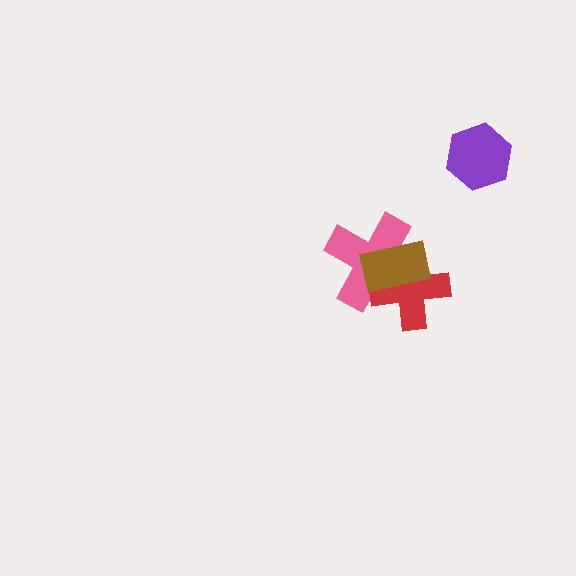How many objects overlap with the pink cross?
2 objects overlap with the pink cross.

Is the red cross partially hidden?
Yes, it is partially covered by another shape.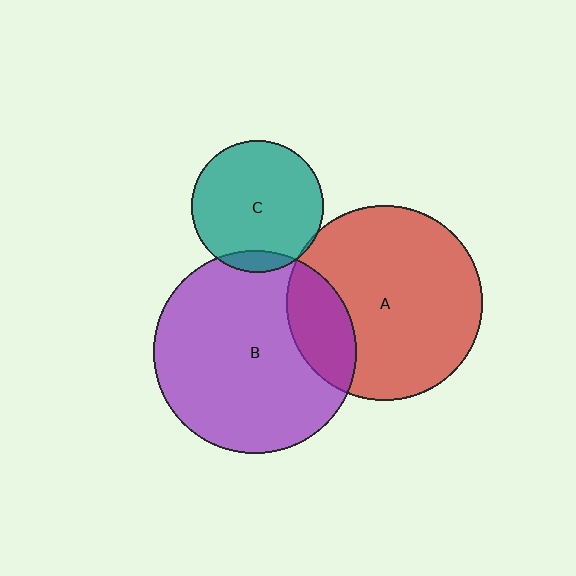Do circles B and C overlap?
Yes.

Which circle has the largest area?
Circle B (purple).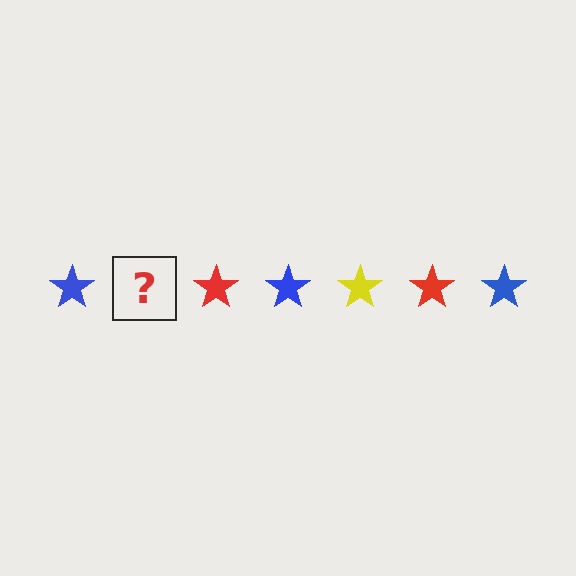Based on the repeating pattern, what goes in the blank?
The blank should be a yellow star.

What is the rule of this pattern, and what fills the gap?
The rule is that the pattern cycles through blue, yellow, red stars. The gap should be filled with a yellow star.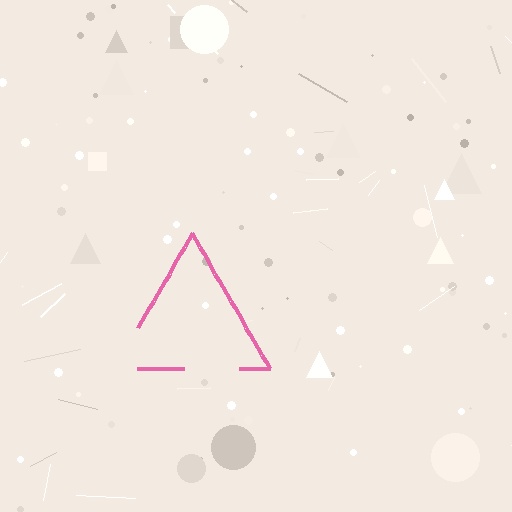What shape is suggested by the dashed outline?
The dashed outline suggests a triangle.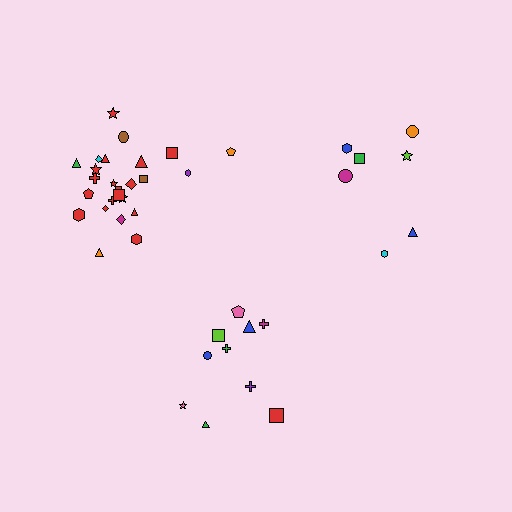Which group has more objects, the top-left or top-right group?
The top-left group.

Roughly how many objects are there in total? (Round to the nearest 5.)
Roughly 40 objects in total.